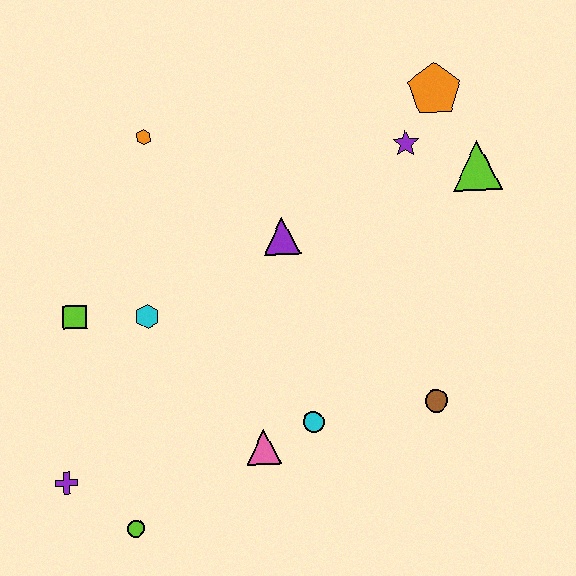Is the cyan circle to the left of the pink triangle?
No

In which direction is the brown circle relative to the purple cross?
The brown circle is to the right of the purple cross.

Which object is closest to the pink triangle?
The cyan circle is closest to the pink triangle.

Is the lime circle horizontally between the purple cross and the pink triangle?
Yes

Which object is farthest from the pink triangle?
The orange pentagon is farthest from the pink triangle.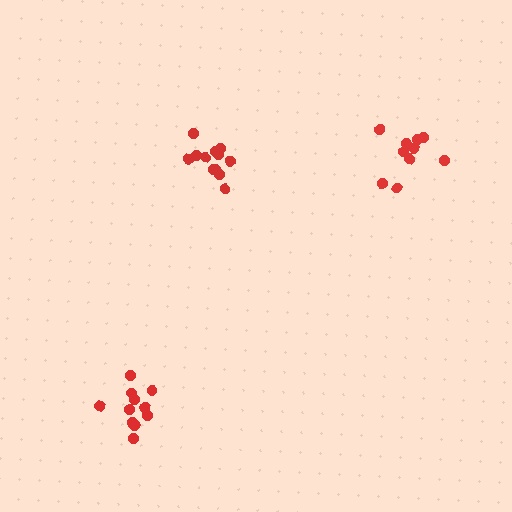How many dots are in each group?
Group 1: 10 dots, Group 2: 12 dots, Group 3: 11 dots (33 total).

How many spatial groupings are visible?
There are 3 spatial groupings.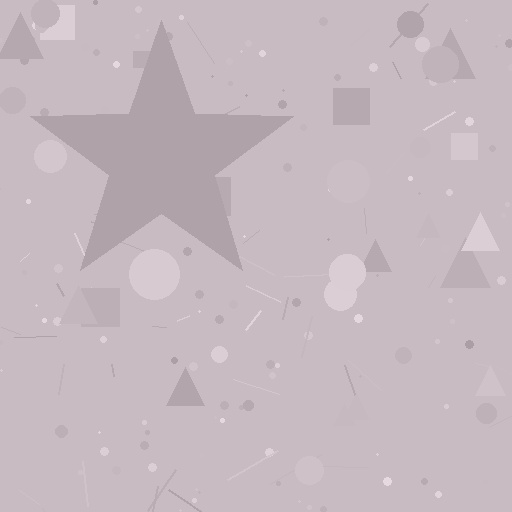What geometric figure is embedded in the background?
A star is embedded in the background.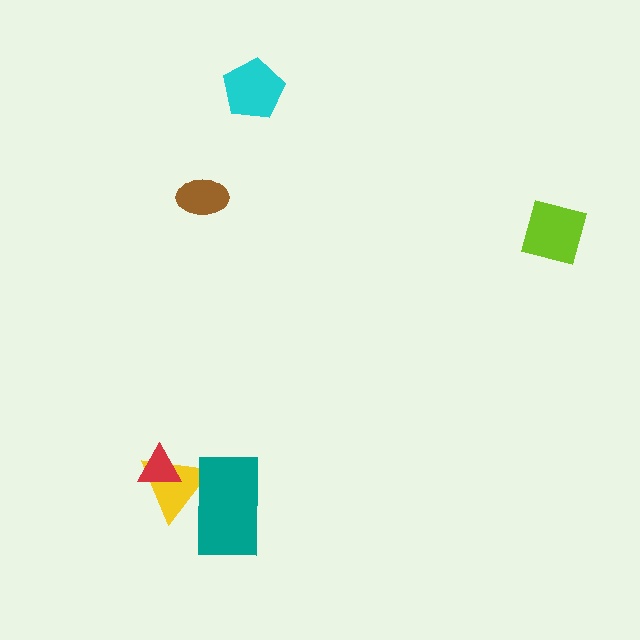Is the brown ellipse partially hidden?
No, no other shape covers it.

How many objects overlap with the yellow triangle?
2 objects overlap with the yellow triangle.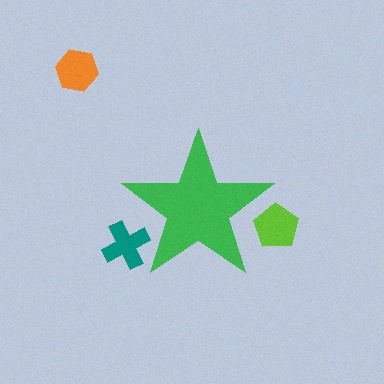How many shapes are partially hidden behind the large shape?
2 shapes are partially hidden.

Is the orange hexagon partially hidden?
No, the orange hexagon is fully visible.